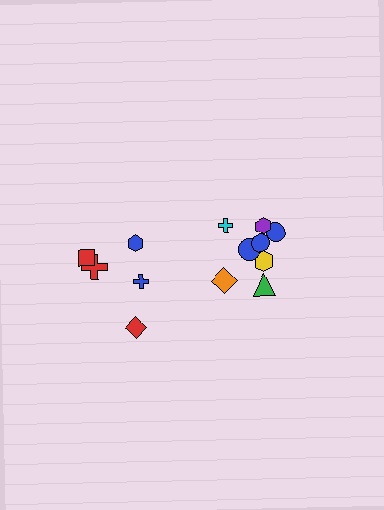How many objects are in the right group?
There are 8 objects.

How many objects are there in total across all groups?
There are 13 objects.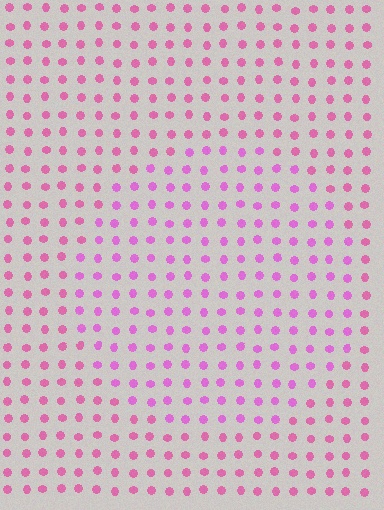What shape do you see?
I see a circle.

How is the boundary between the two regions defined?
The boundary is defined purely by a slight shift in hue (about 23 degrees). Spacing, size, and orientation are identical on both sides.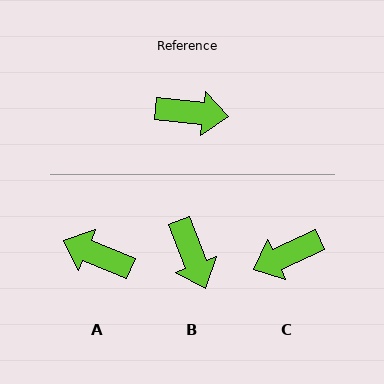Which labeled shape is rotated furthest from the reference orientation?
A, about 164 degrees away.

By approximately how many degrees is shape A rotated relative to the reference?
Approximately 164 degrees counter-clockwise.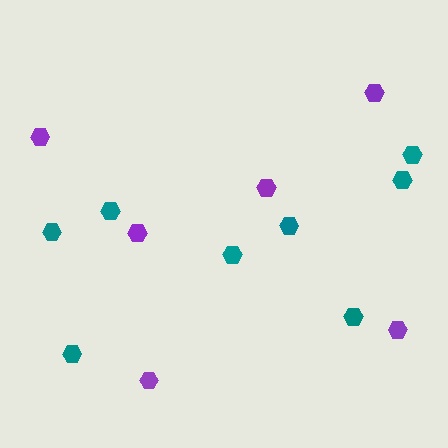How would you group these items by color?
There are 2 groups: one group of teal hexagons (8) and one group of purple hexagons (6).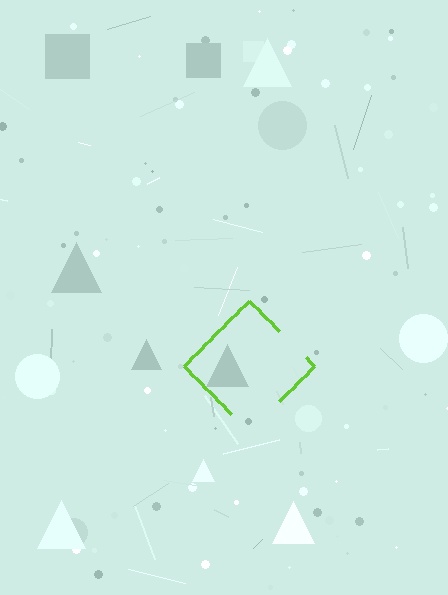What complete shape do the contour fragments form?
The contour fragments form a diamond.